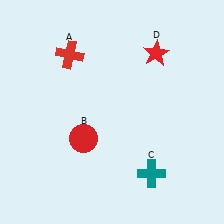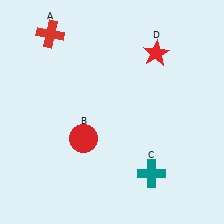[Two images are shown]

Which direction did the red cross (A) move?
The red cross (A) moved up.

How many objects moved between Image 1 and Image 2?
1 object moved between the two images.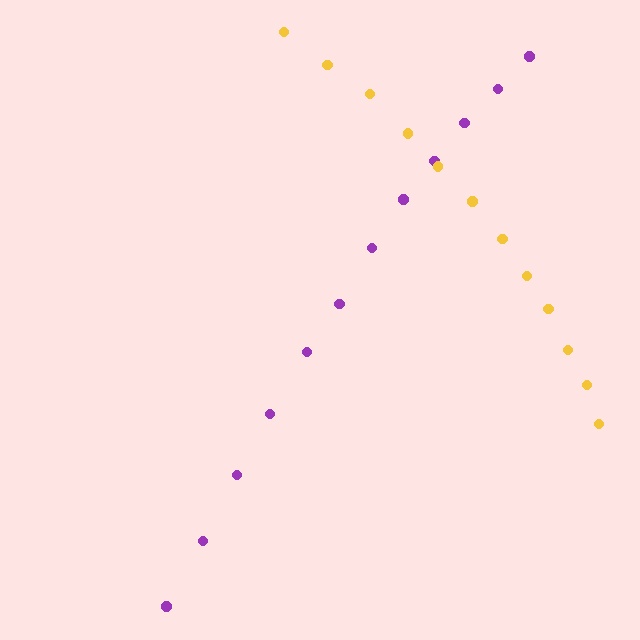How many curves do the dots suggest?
There are 2 distinct paths.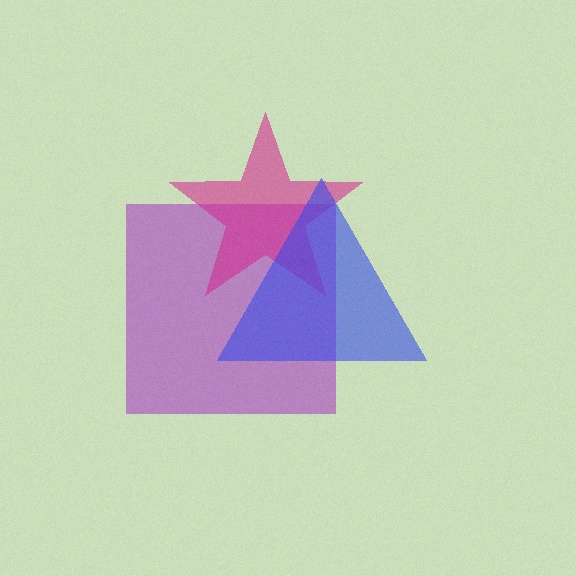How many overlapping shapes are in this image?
There are 3 overlapping shapes in the image.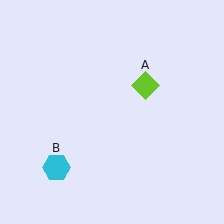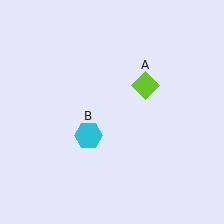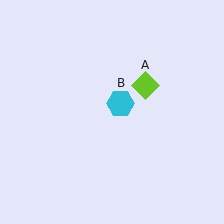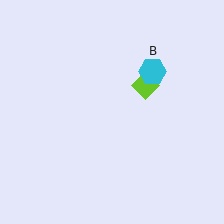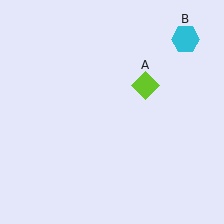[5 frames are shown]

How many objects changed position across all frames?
1 object changed position: cyan hexagon (object B).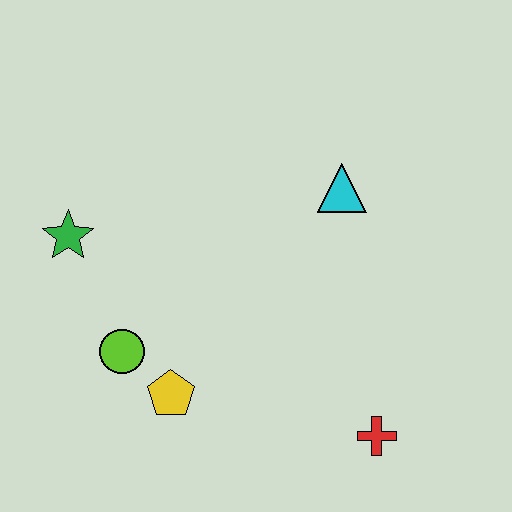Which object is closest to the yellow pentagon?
The lime circle is closest to the yellow pentagon.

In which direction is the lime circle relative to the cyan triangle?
The lime circle is to the left of the cyan triangle.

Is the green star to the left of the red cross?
Yes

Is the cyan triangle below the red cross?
No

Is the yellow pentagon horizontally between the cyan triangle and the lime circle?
Yes